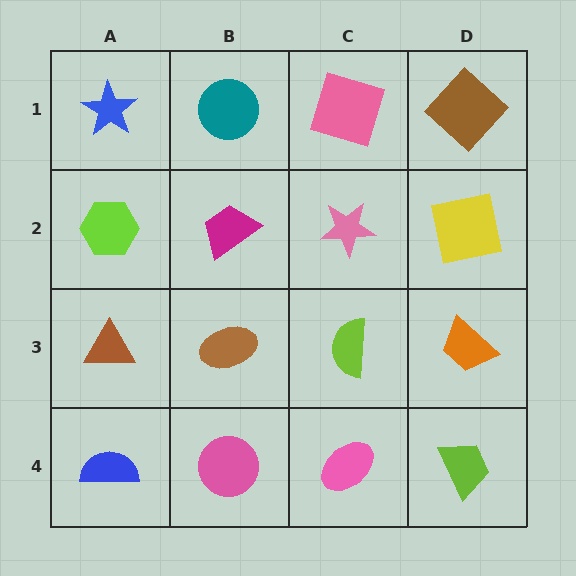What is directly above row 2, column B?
A teal circle.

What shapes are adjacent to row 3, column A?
A lime hexagon (row 2, column A), a blue semicircle (row 4, column A), a brown ellipse (row 3, column B).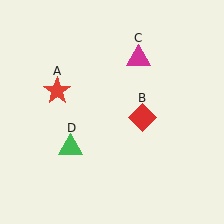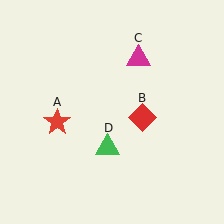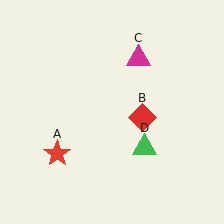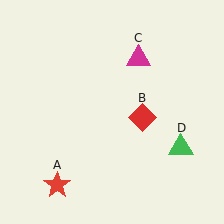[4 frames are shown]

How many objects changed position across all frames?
2 objects changed position: red star (object A), green triangle (object D).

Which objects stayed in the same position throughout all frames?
Red diamond (object B) and magenta triangle (object C) remained stationary.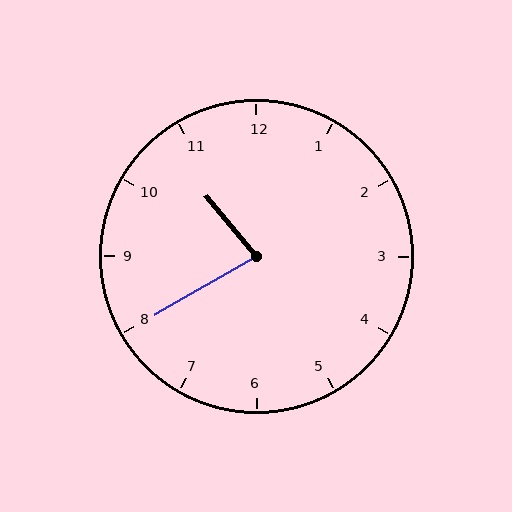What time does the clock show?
10:40.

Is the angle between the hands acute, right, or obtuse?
It is acute.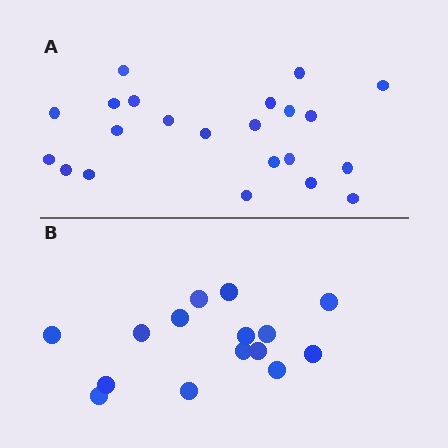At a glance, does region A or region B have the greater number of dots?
Region A (the top region) has more dots.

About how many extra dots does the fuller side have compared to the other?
Region A has roughly 8 or so more dots than region B.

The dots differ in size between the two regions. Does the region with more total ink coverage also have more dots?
No. Region B has more total ink coverage because its dots are larger, but region A actually contains more individual dots. Total area can be misleading — the number of items is what matters here.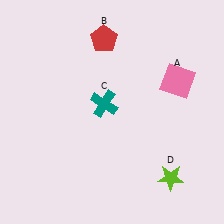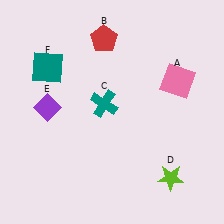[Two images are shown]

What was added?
A purple diamond (E), a teal square (F) were added in Image 2.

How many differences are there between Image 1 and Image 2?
There are 2 differences between the two images.